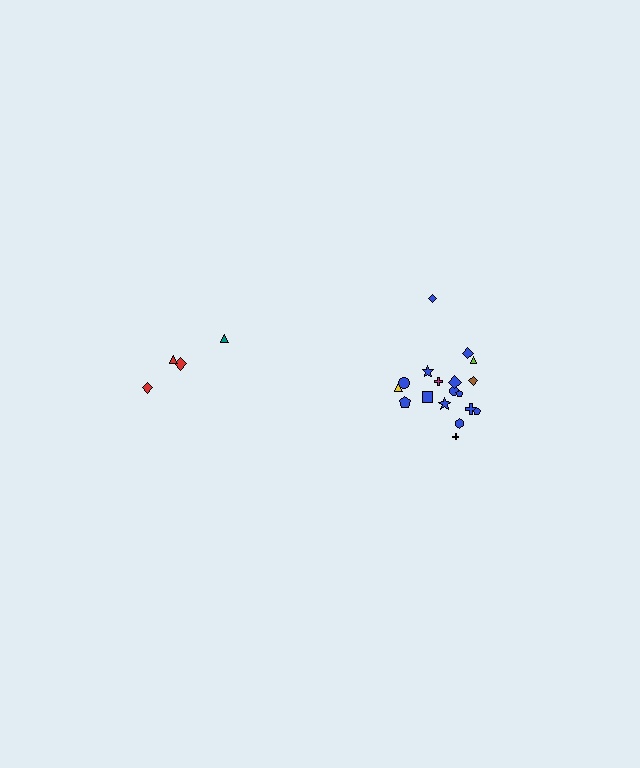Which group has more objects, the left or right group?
The right group.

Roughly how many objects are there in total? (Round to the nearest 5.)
Roughly 20 objects in total.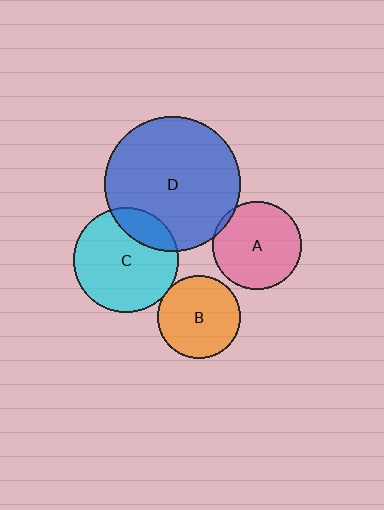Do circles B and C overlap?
Yes.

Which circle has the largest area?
Circle D (blue).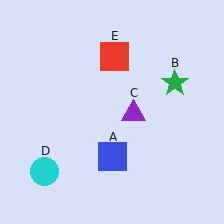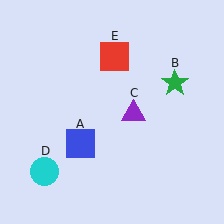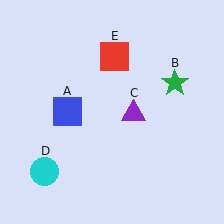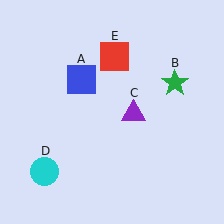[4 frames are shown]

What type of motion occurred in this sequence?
The blue square (object A) rotated clockwise around the center of the scene.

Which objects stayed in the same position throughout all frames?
Green star (object B) and purple triangle (object C) and cyan circle (object D) and red square (object E) remained stationary.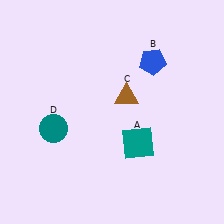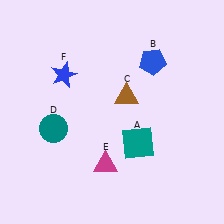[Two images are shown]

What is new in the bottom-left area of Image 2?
A magenta triangle (E) was added in the bottom-left area of Image 2.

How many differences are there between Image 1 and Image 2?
There are 2 differences between the two images.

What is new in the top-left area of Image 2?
A blue star (F) was added in the top-left area of Image 2.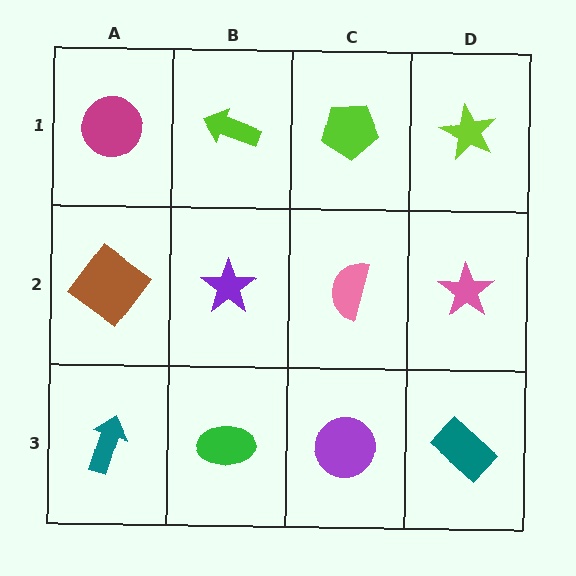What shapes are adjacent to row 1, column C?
A pink semicircle (row 2, column C), a lime arrow (row 1, column B), a lime star (row 1, column D).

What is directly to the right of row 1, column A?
A lime arrow.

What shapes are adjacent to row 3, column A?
A brown diamond (row 2, column A), a green ellipse (row 3, column B).